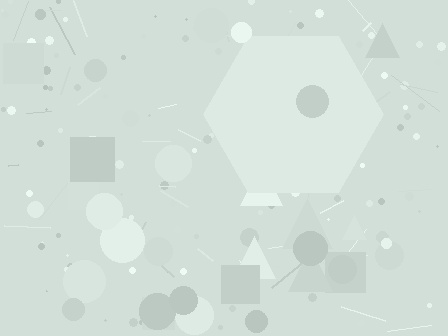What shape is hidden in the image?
A hexagon is hidden in the image.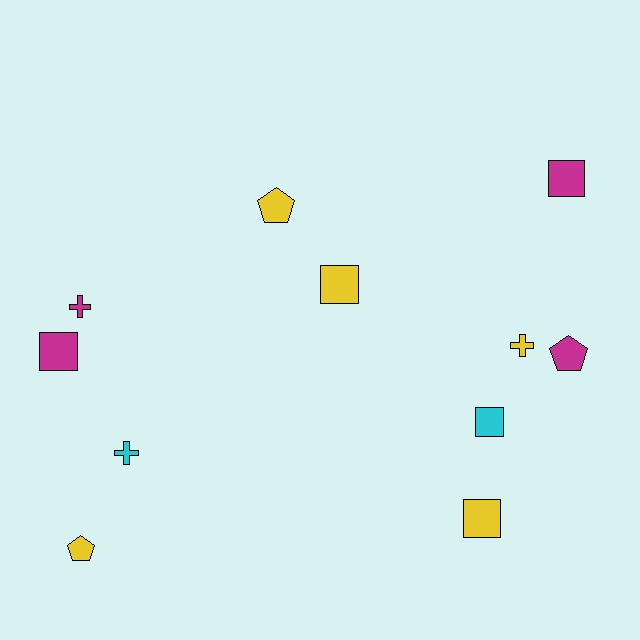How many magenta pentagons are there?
There is 1 magenta pentagon.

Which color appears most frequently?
Yellow, with 5 objects.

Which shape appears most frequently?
Square, with 5 objects.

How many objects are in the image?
There are 11 objects.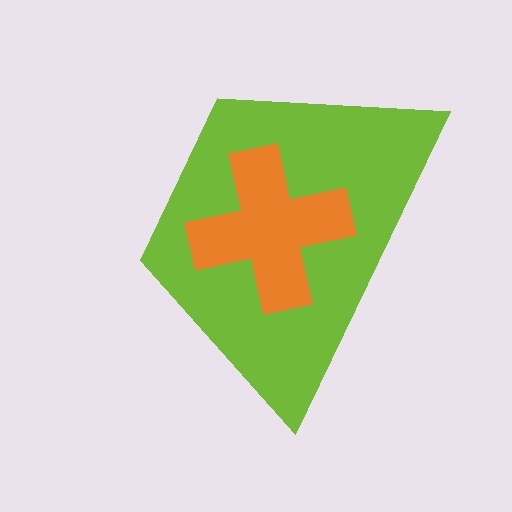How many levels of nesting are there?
2.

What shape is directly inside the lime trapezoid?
The orange cross.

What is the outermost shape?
The lime trapezoid.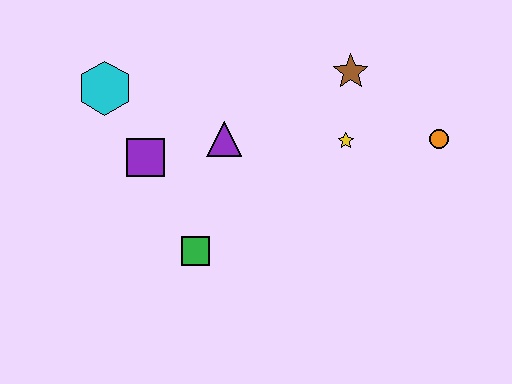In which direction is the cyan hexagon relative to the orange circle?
The cyan hexagon is to the left of the orange circle.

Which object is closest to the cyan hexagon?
The purple square is closest to the cyan hexagon.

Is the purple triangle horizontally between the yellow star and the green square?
Yes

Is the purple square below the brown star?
Yes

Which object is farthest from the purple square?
The orange circle is farthest from the purple square.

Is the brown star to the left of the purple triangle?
No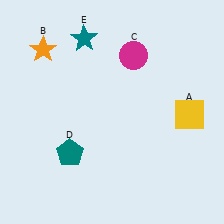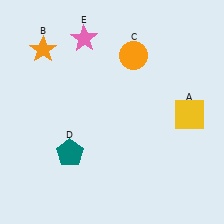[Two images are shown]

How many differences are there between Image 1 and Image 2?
There are 2 differences between the two images.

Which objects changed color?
C changed from magenta to orange. E changed from teal to pink.